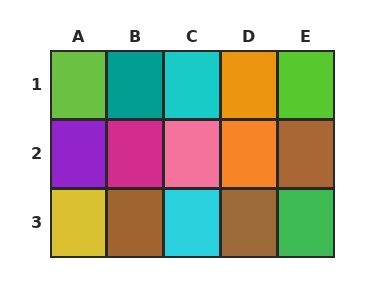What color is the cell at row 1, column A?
Lime.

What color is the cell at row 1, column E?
Lime.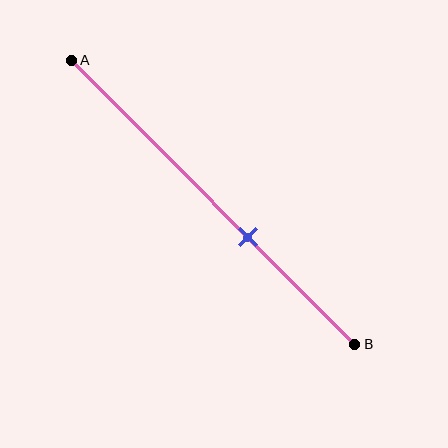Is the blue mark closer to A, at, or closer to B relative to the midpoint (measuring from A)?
The blue mark is closer to point B than the midpoint of segment AB.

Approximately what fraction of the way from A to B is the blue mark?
The blue mark is approximately 60% of the way from A to B.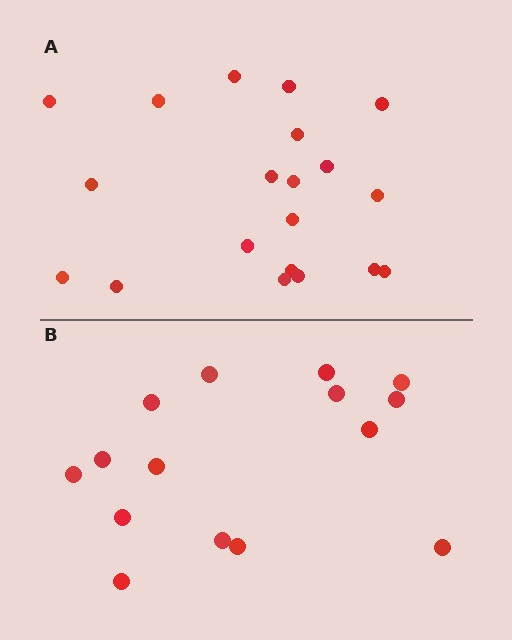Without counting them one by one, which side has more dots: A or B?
Region A (the top region) has more dots.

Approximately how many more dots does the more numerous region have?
Region A has about 5 more dots than region B.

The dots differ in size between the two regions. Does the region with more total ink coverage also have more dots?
No. Region B has more total ink coverage because its dots are larger, but region A actually contains more individual dots. Total area can be misleading — the number of items is what matters here.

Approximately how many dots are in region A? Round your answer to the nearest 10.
About 20 dots.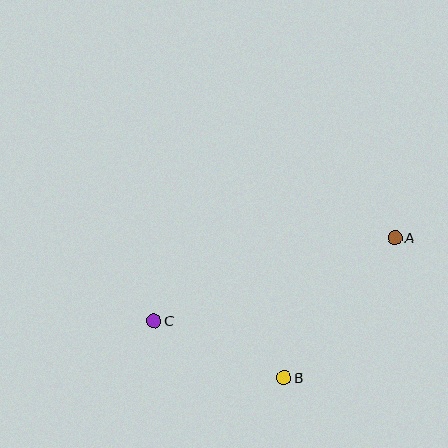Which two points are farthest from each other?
Points A and C are farthest from each other.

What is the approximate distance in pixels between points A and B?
The distance between A and B is approximately 179 pixels.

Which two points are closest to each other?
Points B and C are closest to each other.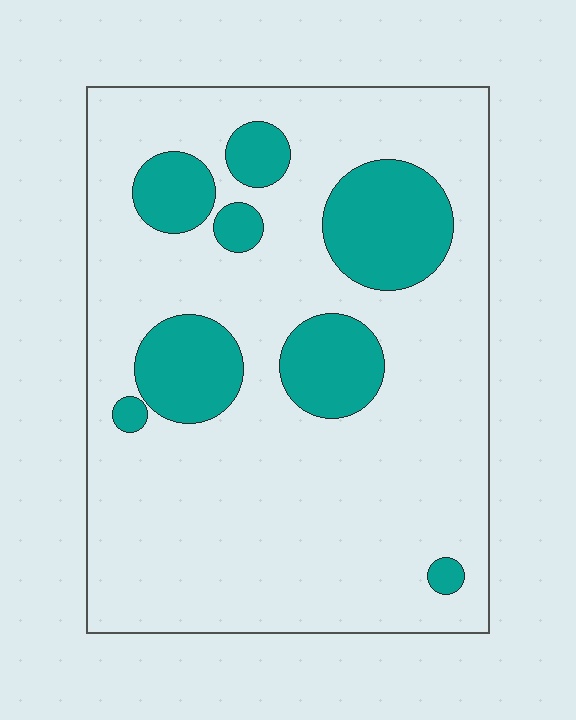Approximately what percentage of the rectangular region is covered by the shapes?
Approximately 20%.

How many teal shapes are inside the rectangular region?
8.